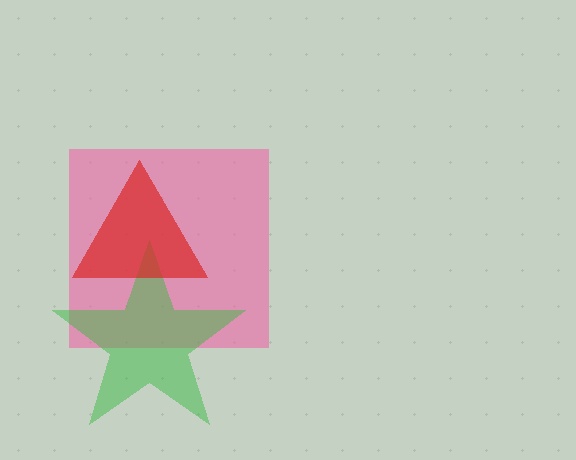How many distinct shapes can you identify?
There are 3 distinct shapes: a pink square, a green star, a red triangle.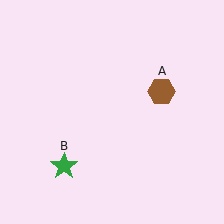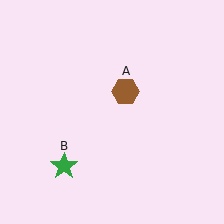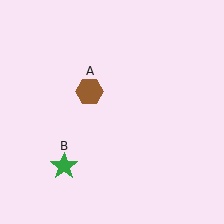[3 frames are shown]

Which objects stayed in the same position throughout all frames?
Green star (object B) remained stationary.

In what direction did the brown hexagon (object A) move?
The brown hexagon (object A) moved left.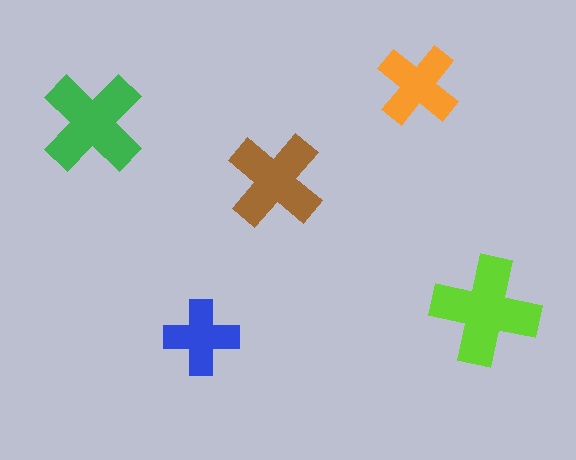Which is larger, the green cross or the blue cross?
The green one.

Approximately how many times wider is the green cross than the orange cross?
About 1.5 times wider.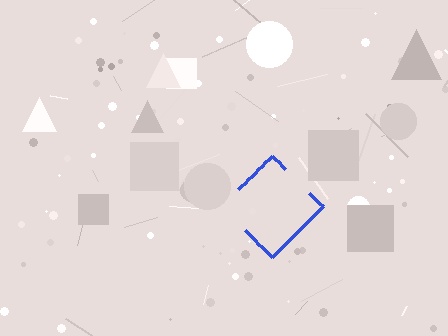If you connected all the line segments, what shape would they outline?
They would outline a diamond.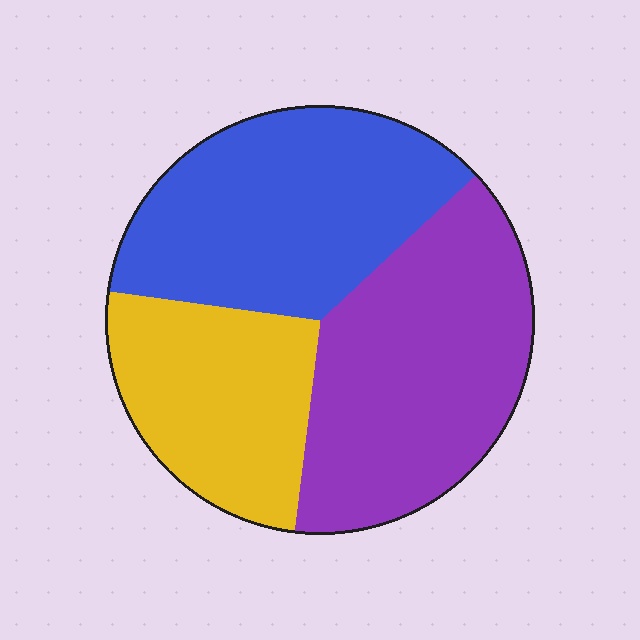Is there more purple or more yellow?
Purple.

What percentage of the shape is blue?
Blue covers about 35% of the shape.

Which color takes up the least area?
Yellow, at roughly 25%.